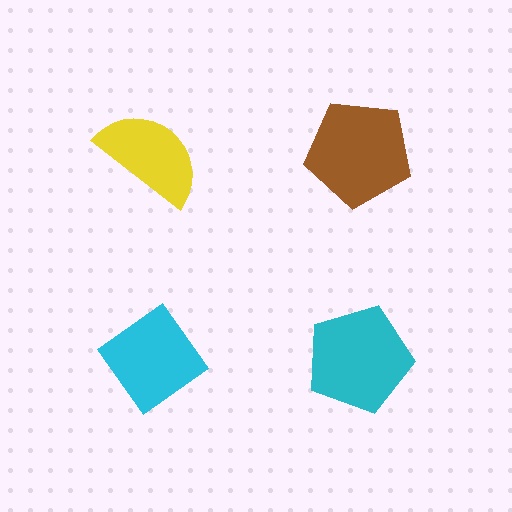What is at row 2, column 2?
A cyan pentagon.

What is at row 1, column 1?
A yellow semicircle.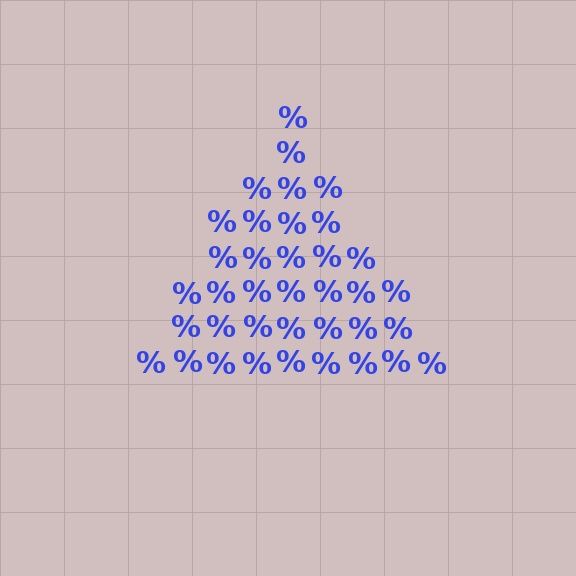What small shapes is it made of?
It is made of small percent signs.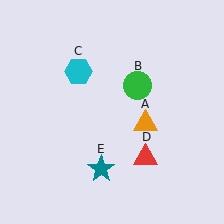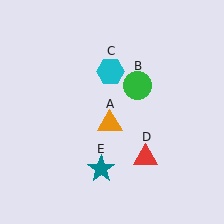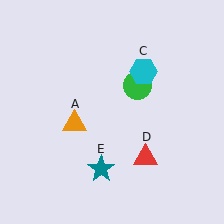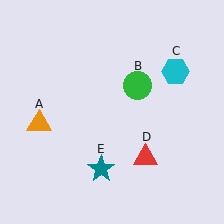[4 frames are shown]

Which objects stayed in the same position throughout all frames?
Green circle (object B) and red triangle (object D) and teal star (object E) remained stationary.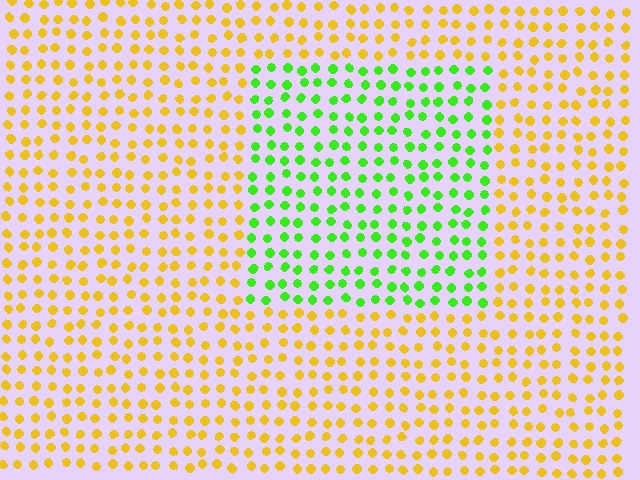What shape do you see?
I see a rectangle.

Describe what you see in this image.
The image is filled with small yellow elements in a uniform arrangement. A rectangle-shaped region is visible where the elements are tinted to a slightly different hue, forming a subtle color boundary.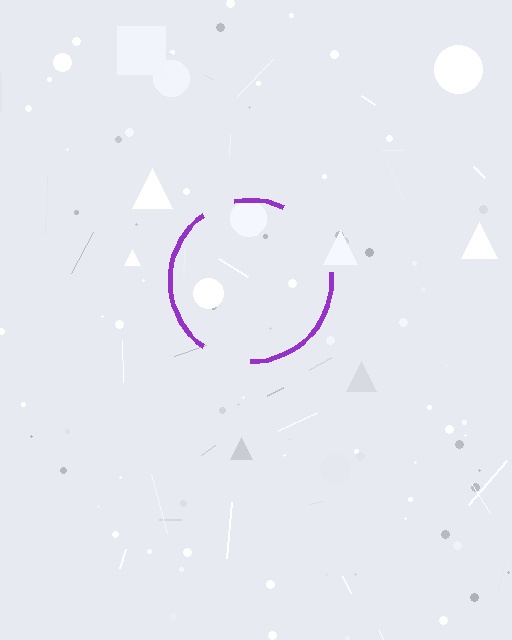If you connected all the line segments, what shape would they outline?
They would outline a circle.